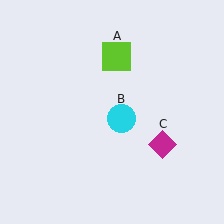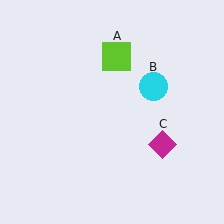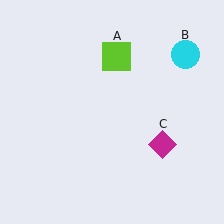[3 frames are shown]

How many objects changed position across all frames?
1 object changed position: cyan circle (object B).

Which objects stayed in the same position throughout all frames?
Lime square (object A) and magenta diamond (object C) remained stationary.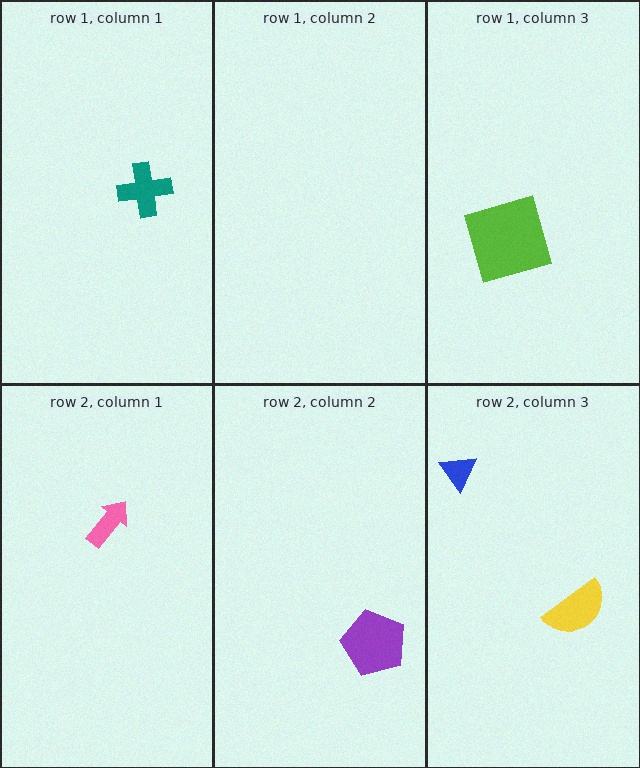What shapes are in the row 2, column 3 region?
The blue triangle, the yellow semicircle.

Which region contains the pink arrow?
The row 2, column 1 region.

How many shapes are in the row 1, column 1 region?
1.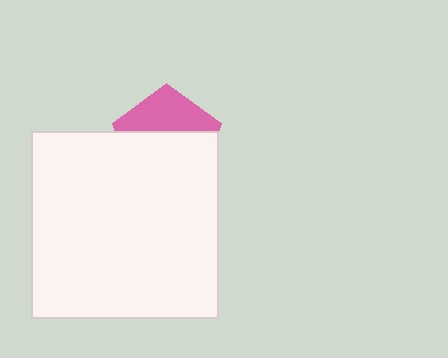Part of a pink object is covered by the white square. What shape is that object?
It is a pentagon.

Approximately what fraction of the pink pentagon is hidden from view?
Roughly 61% of the pink pentagon is hidden behind the white square.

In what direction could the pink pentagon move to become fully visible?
The pink pentagon could move up. That would shift it out from behind the white square entirely.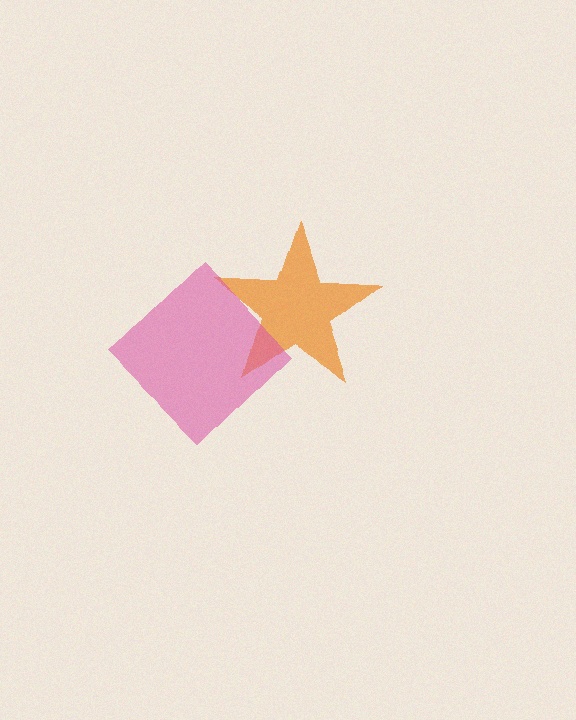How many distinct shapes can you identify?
There are 2 distinct shapes: an orange star, a pink diamond.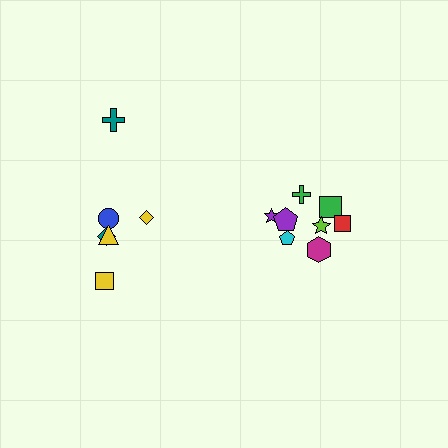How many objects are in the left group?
There are 6 objects.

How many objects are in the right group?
There are 8 objects.